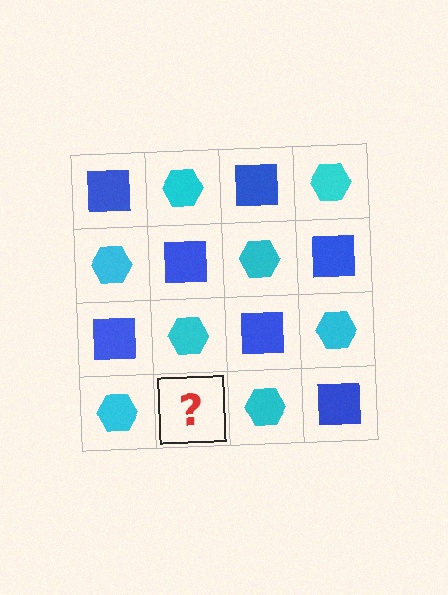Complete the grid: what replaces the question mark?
The question mark should be replaced with a blue square.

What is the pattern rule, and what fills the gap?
The rule is that it alternates blue square and cyan hexagon in a checkerboard pattern. The gap should be filled with a blue square.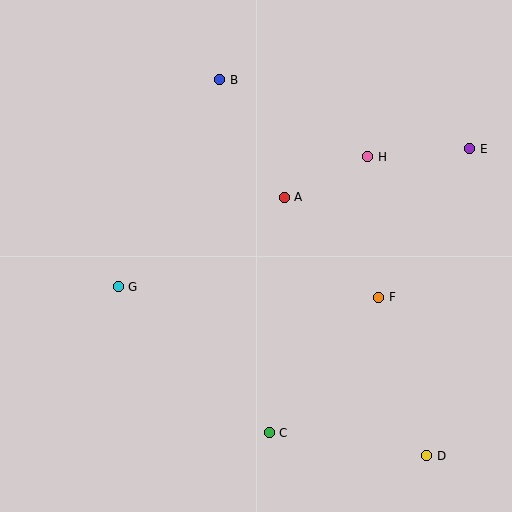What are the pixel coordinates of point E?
Point E is at (470, 149).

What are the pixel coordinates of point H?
Point H is at (368, 157).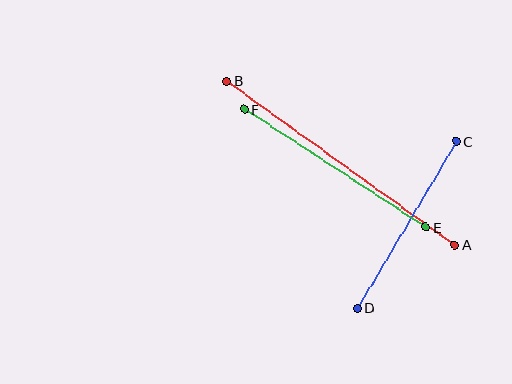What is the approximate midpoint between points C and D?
The midpoint is at approximately (407, 225) pixels.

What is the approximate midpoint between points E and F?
The midpoint is at approximately (335, 168) pixels.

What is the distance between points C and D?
The distance is approximately 194 pixels.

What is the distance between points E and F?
The distance is approximately 216 pixels.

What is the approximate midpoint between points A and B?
The midpoint is at approximately (341, 163) pixels.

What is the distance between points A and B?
The distance is approximately 280 pixels.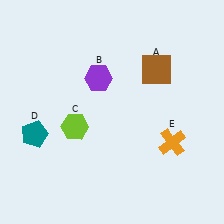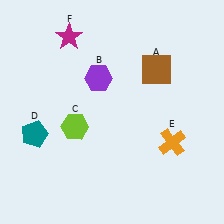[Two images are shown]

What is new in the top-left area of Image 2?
A magenta star (F) was added in the top-left area of Image 2.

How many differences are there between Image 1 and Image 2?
There is 1 difference between the two images.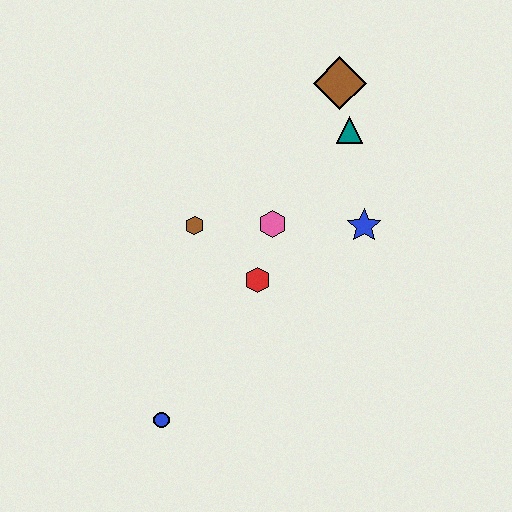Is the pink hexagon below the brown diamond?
Yes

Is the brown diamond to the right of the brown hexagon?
Yes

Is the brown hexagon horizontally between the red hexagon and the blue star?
No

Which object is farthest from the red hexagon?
The brown diamond is farthest from the red hexagon.